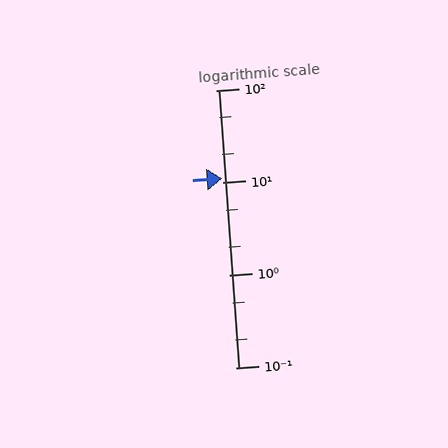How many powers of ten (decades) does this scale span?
The scale spans 3 decades, from 0.1 to 100.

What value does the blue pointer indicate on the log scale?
The pointer indicates approximately 11.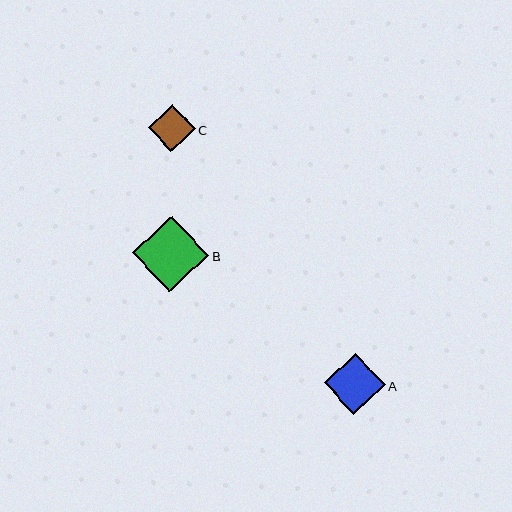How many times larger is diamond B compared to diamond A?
Diamond B is approximately 1.2 times the size of diamond A.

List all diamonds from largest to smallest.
From largest to smallest: B, A, C.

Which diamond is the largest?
Diamond B is the largest with a size of approximately 76 pixels.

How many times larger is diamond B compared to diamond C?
Diamond B is approximately 1.6 times the size of diamond C.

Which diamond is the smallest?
Diamond C is the smallest with a size of approximately 47 pixels.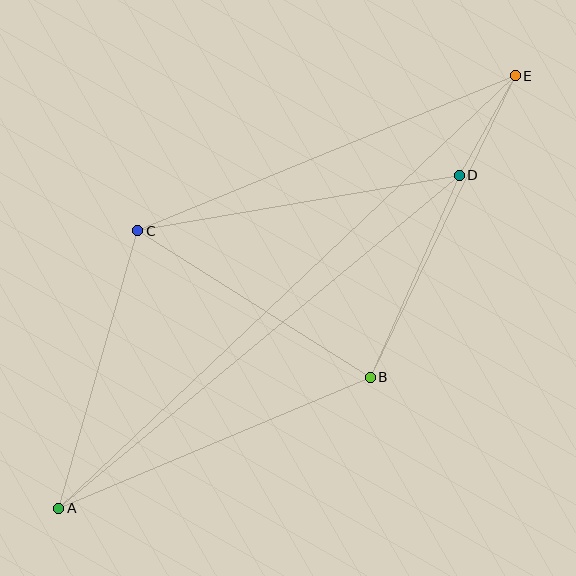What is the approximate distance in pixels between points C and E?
The distance between C and E is approximately 408 pixels.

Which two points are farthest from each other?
Points A and E are farthest from each other.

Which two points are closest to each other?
Points D and E are closest to each other.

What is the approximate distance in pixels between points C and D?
The distance between C and D is approximately 326 pixels.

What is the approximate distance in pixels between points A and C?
The distance between A and C is approximately 289 pixels.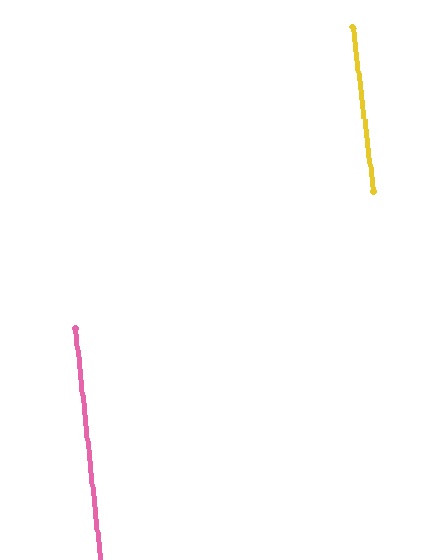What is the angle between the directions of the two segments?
Approximately 1 degree.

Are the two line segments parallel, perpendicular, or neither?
Parallel — their directions differ by only 1.2°.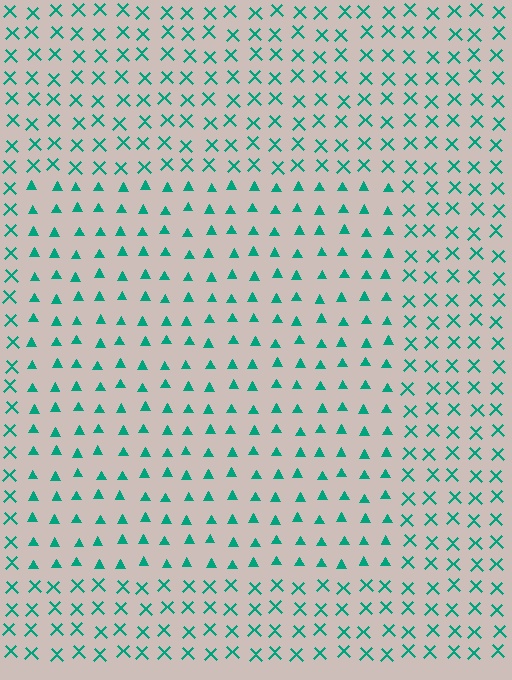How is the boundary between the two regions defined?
The boundary is defined by a change in element shape: triangles inside vs. X marks outside. All elements share the same color and spacing.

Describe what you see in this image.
The image is filled with small teal elements arranged in a uniform grid. A rectangle-shaped region contains triangles, while the surrounding area contains X marks. The boundary is defined purely by the change in element shape.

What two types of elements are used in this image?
The image uses triangles inside the rectangle region and X marks outside it.